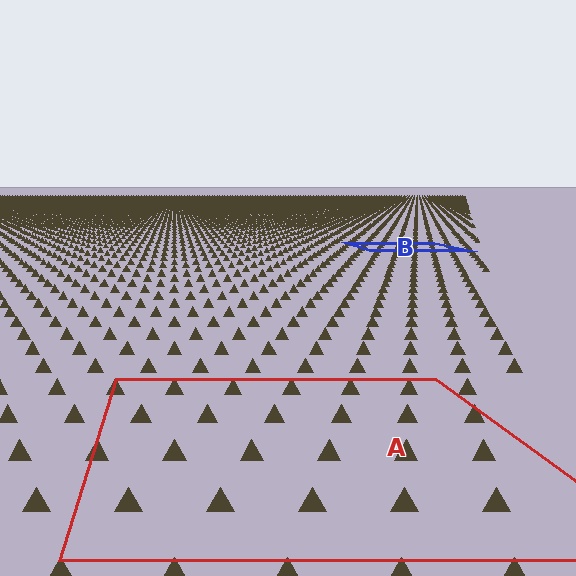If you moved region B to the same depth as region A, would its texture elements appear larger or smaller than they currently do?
They would appear larger. At a closer depth, the same texture elements are projected at a bigger on-screen size.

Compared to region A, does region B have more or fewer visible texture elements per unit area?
Region B has more texture elements per unit area — they are packed more densely because it is farther away.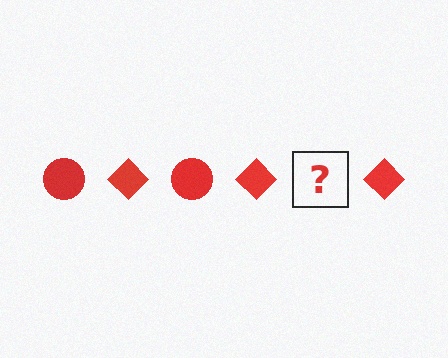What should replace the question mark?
The question mark should be replaced with a red circle.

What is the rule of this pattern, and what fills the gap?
The rule is that the pattern cycles through circle, diamond shapes in red. The gap should be filled with a red circle.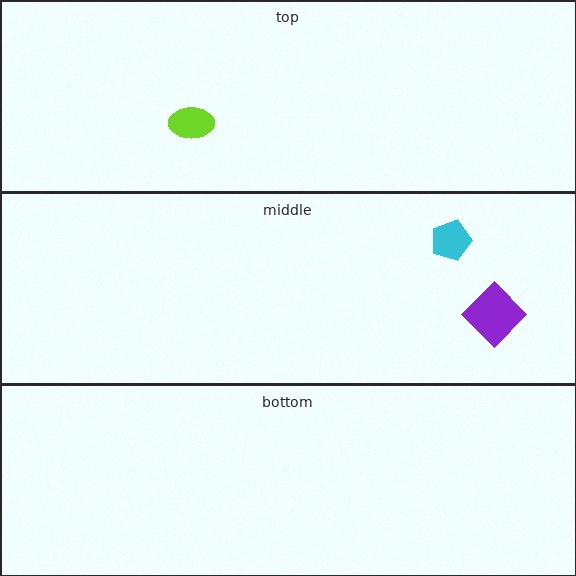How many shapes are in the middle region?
2.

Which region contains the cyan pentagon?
The middle region.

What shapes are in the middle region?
The purple diamond, the cyan pentagon.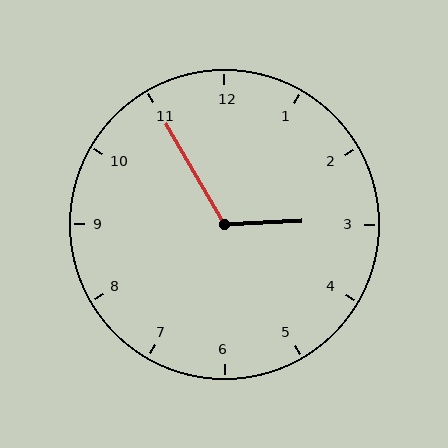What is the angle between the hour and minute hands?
Approximately 118 degrees.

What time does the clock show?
2:55.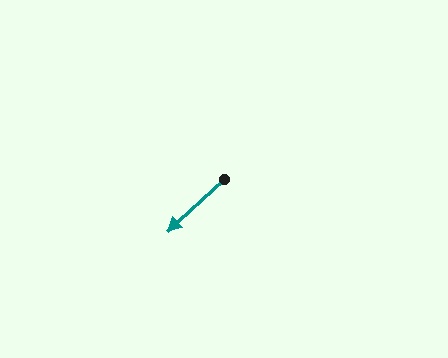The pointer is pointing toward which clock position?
Roughly 8 o'clock.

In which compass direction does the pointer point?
Southwest.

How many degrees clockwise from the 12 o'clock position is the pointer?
Approximately 227 degrees.